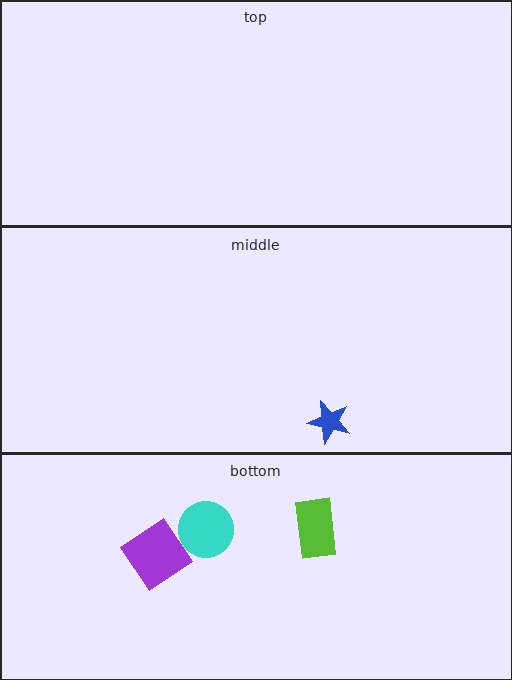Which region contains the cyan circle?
The bottom region.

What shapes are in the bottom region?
The purple diamond, the cyan circle, the lime rectangle.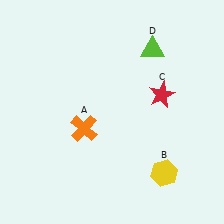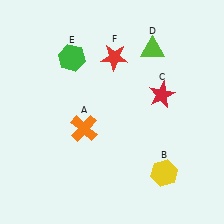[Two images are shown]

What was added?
A green hexagon (E), a red star (F) were added in Image 2.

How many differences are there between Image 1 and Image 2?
There are 2 differences between the two images.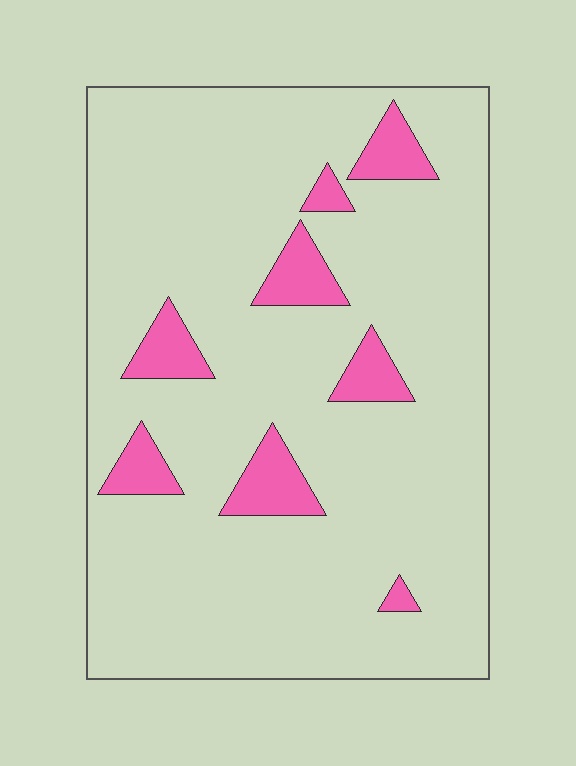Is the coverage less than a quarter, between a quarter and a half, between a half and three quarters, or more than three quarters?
Less than a quarter.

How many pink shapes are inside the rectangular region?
8.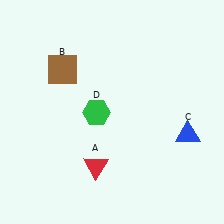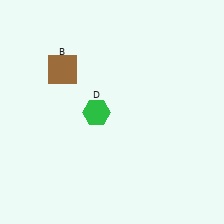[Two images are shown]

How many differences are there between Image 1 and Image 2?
There are 2 differences between the two images.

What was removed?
The red triangle (A), the blue triangle (C) were removed in Image 2.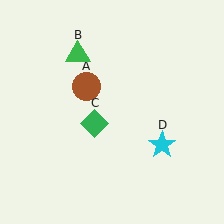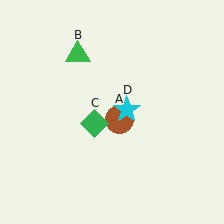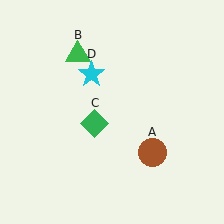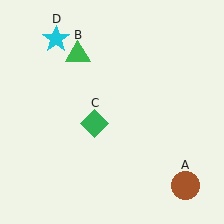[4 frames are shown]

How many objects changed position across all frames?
2 objects changed position: brown circle (object A), cyan star (object D).